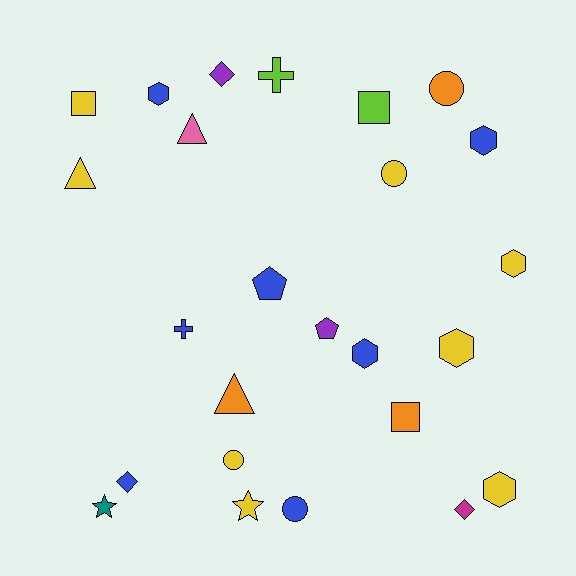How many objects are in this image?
There are 25 objects.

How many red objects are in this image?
There are no red objects.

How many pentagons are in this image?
There are 2 pentagons.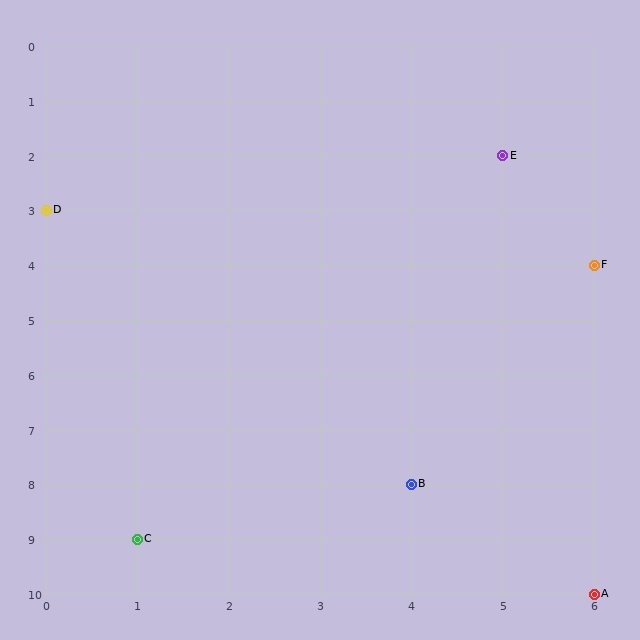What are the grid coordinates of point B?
Point B is at grid coordinates (4, 8).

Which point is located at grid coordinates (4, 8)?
Point B is at (4, 8).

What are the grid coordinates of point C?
Point C is at grid coordinates (1, 9).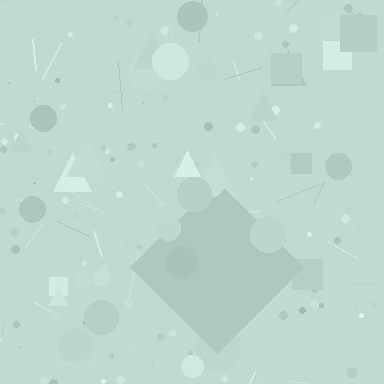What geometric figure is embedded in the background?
A diamond is embedded in the background.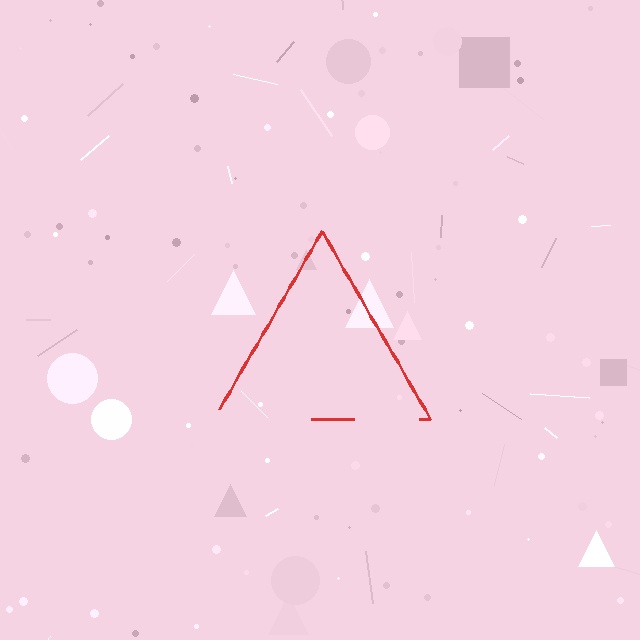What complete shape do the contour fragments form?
The contour fragments form a triangle.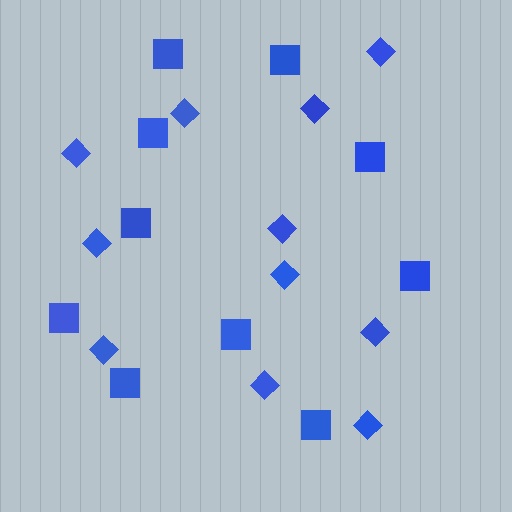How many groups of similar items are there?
There are 2 groups: one group of diamonds (11) and one group of squares (10).